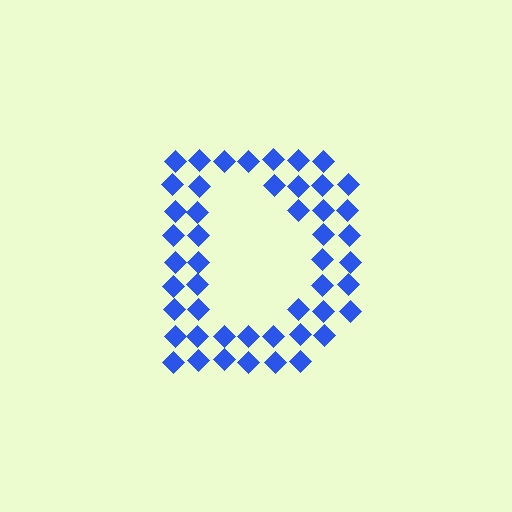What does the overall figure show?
The overall figure shows the letter D.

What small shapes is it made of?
It is made of small diamonds.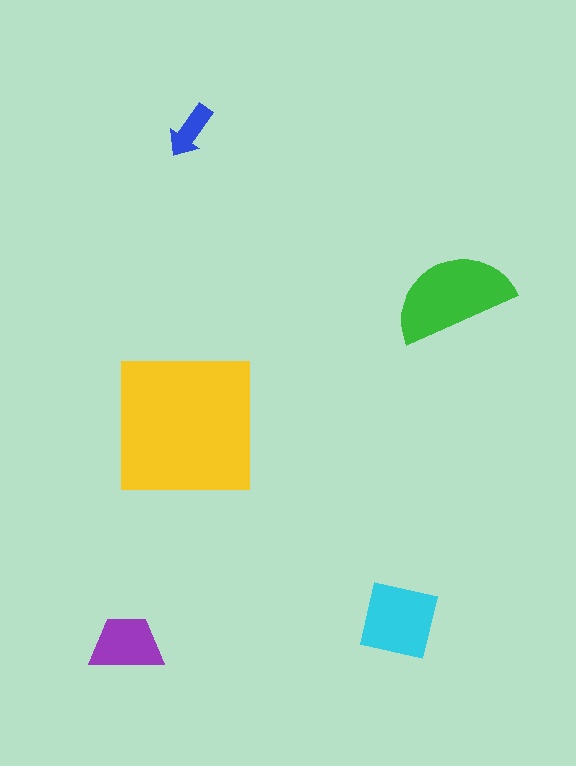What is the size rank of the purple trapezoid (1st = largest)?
4th.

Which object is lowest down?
The purple trapezoid is bottommost.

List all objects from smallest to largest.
The blue arrow, the purple trapezoid, the cyan square, the green semicircle, the yellow square.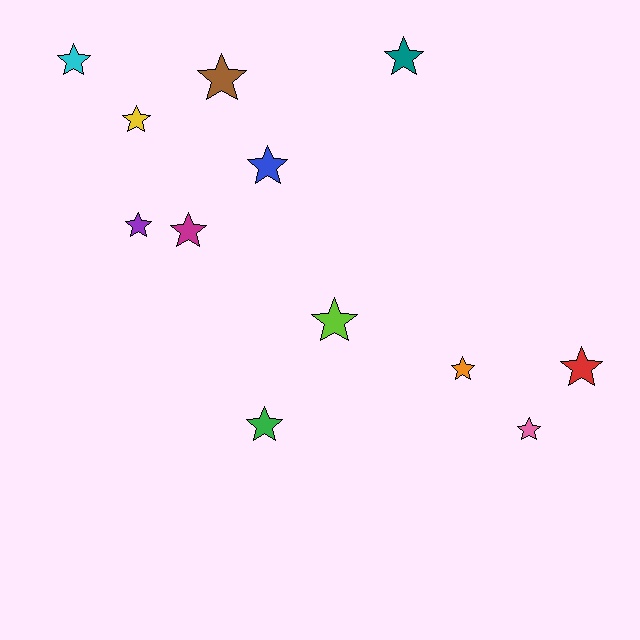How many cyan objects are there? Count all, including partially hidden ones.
There is 1 cyan object.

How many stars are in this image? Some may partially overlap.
There are 12 stars.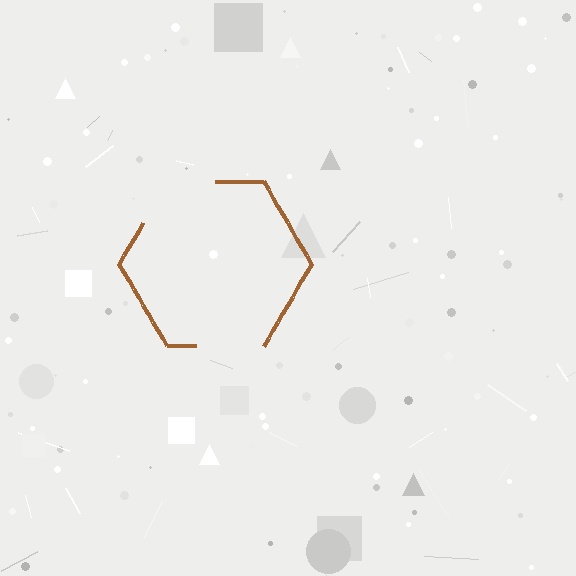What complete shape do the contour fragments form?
The contour fragments form a hexagon.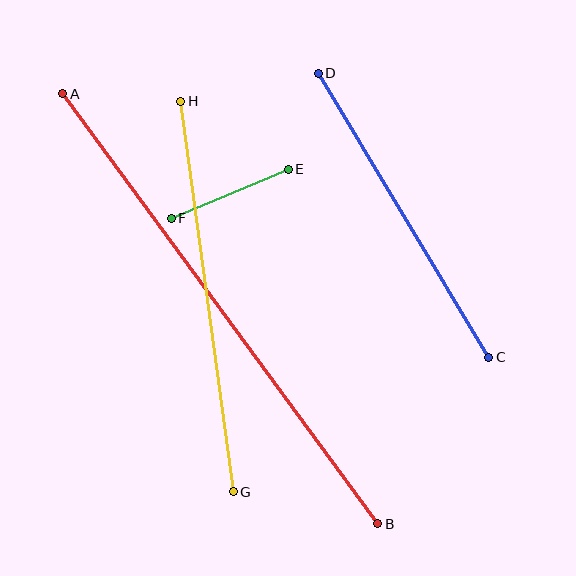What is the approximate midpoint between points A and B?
The midpoint is at approximately (220, 309) pixels.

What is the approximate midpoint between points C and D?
The midpoint is at approximately (404, 215) pixels.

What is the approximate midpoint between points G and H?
The midpoint is at approximately (207, 296) pixels.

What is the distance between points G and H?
The distance is approximately 394 pixels.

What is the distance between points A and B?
The distance is approximately 533 pixels.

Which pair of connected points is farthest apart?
Points A and B are farthest apart.